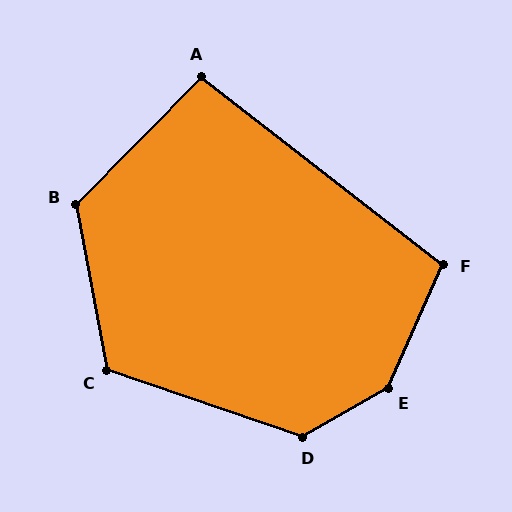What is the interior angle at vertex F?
Approximately 104 degrees (obtuse).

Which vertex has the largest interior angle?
E, at approximately 144 degrees.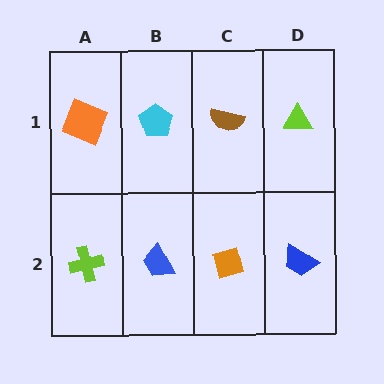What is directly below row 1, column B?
A blue trapezoid.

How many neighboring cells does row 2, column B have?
3.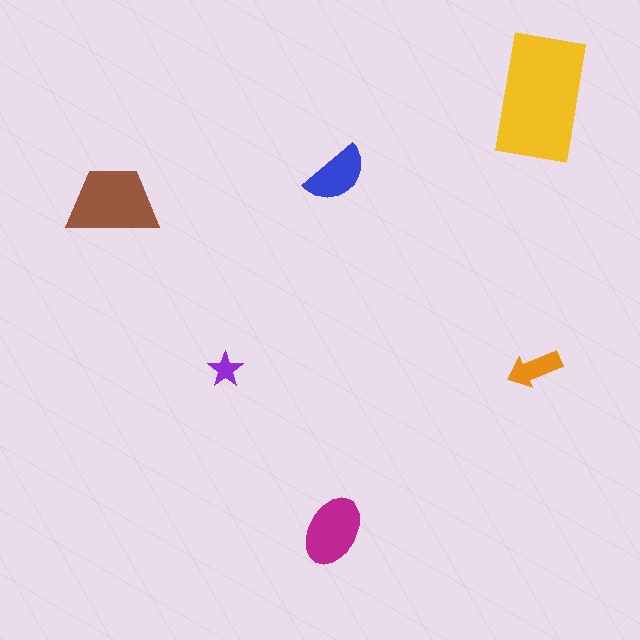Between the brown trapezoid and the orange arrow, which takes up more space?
The brown trapezoid.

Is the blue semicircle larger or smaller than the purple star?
Larger.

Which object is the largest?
The yellow rectangle.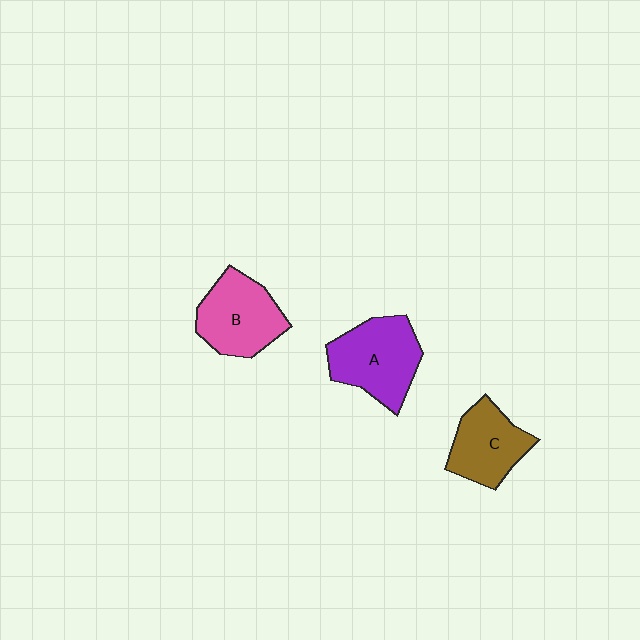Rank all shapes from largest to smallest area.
From largest to smallest: A (purple), B (pink), C (brown).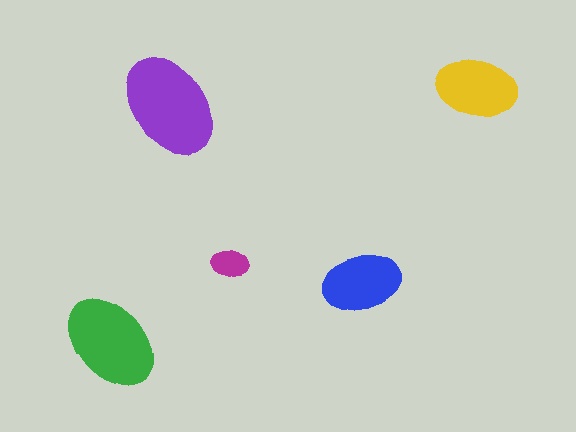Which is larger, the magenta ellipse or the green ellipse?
The green one.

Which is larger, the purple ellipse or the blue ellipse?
The purple one.